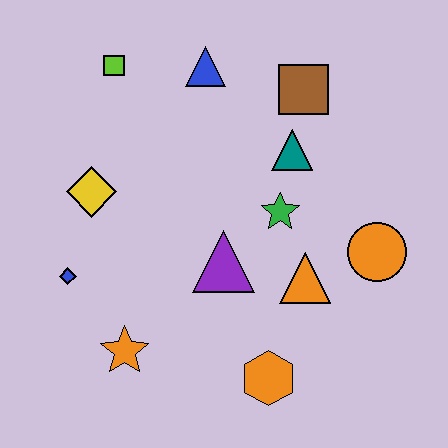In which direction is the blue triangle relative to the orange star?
The blue triangle is above the orange star.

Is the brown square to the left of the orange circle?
Yes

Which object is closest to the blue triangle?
The lime square is closest to the blue triangle.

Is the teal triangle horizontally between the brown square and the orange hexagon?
Yes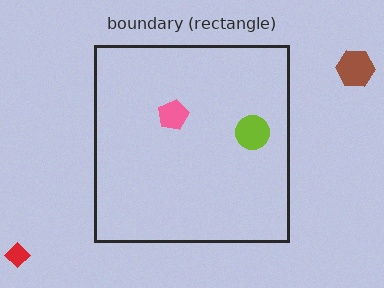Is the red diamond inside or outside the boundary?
Outside.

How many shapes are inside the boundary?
2 inside, 2 outside.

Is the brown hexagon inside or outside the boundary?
Outside.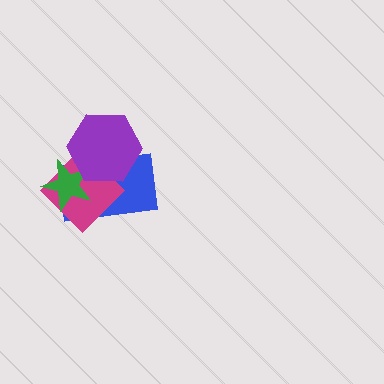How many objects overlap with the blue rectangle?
3 objects overlap with the blue rectangle.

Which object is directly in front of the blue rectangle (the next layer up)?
The magenta diamond is directly in front of the blue rectangle.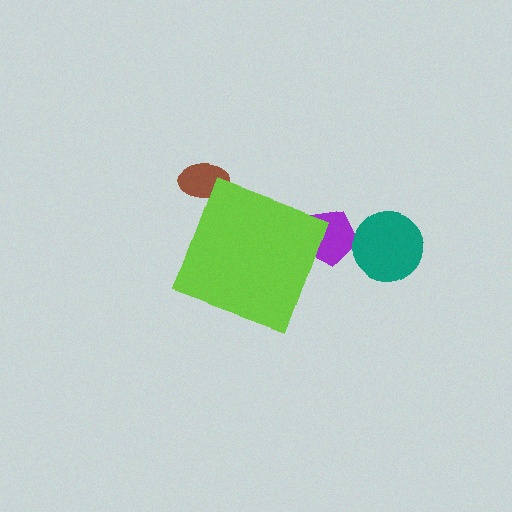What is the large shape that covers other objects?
A lime diamond.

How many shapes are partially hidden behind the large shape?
2 shapes are partially hidden.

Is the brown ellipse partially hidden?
Yes, the brown ellipse is partially hidden behind the lime diamond.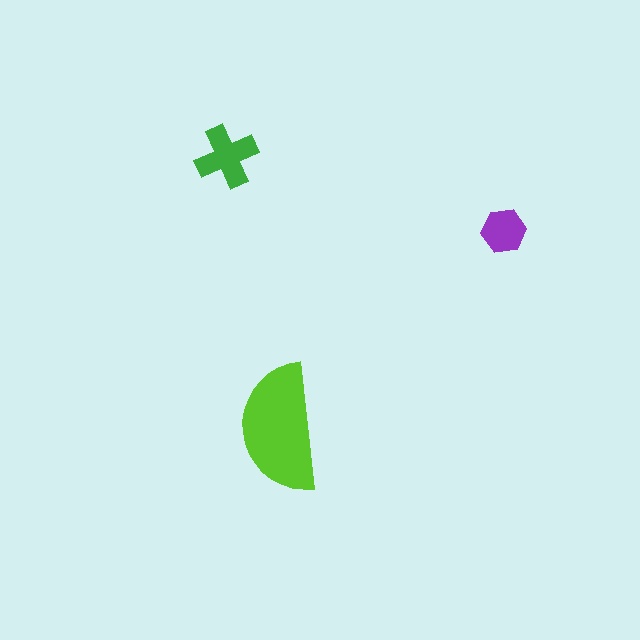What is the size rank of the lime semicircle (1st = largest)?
1st.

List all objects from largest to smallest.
The lime semicircle, the green cross, the purple hexagon.